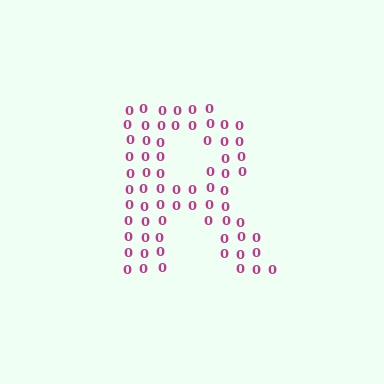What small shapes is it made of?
It is made of small digit 0's.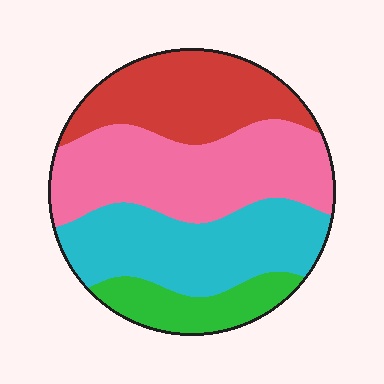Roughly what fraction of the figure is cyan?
Cyan covers about 30% of the figure.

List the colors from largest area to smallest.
From largest to smallest: pink, cyan, red, green.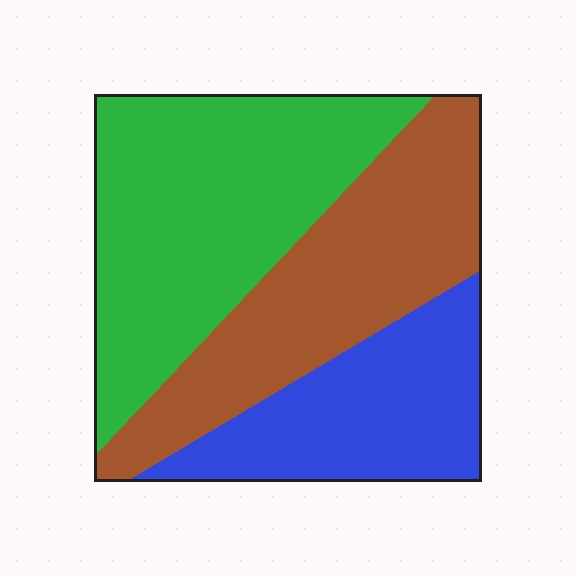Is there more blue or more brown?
Brown.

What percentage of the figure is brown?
Brown covers 34% of the figure.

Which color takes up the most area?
Green, at roughly 40%.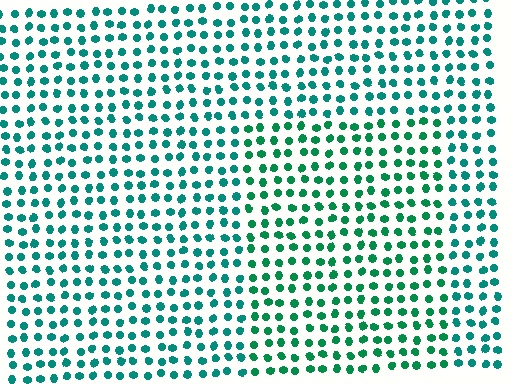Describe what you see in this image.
The image is filled with small teal elements in a uniform arrangement. A rectangle-shaped region is visible where the elements are tinted to a slightly different hue, forming a subtle color boundary.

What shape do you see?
I see a rectangle.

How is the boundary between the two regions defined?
The boundary is defined purely by a slight shift in hue (about 23 degrees). Spacing, size, and orientation are identical on both sides.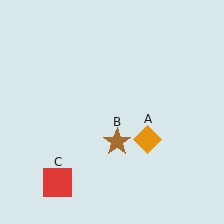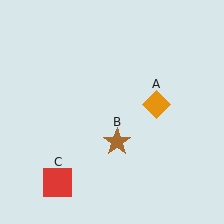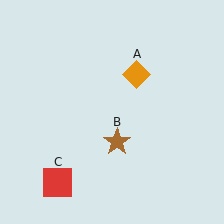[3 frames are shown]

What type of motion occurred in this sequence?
The orange diamond (object A) rotated counterclockwise around the center of the scene.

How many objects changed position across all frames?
1 object changed position: orange diamond (object A).